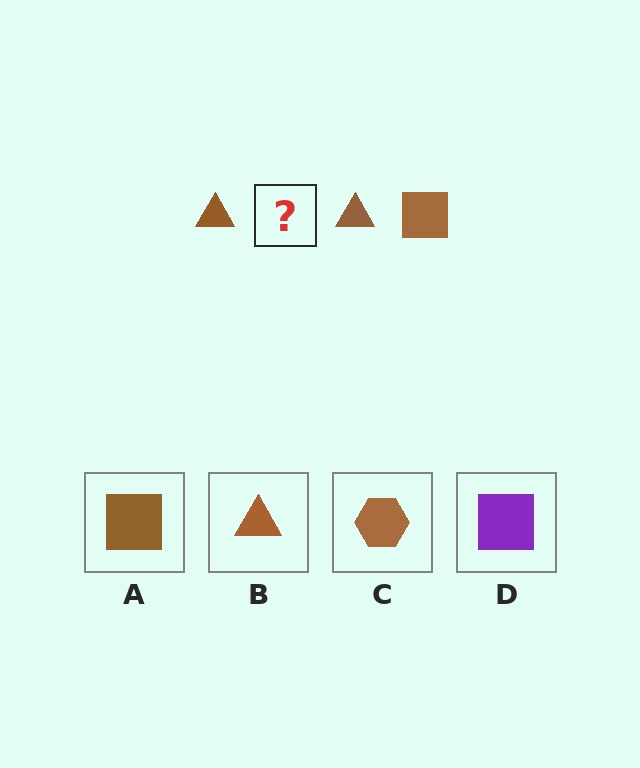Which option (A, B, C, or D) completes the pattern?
A.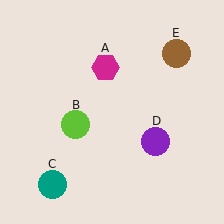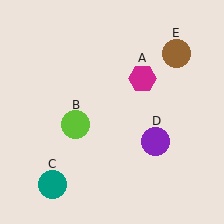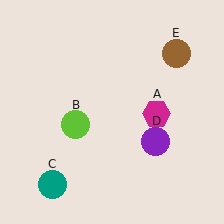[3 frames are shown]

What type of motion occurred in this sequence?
The magenta hexagon (object A) rotated clockwise around the center of the scene.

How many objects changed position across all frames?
1 object changed position: magenta hexagon (object A).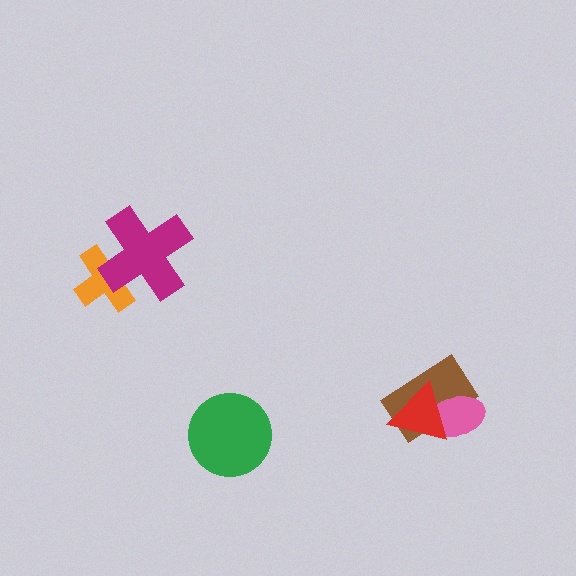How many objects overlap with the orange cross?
1 object overlaps with the orange cross.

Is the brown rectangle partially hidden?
Yes, it is partially covered by another shape.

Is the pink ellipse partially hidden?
Yes, it is partially covered by another shape.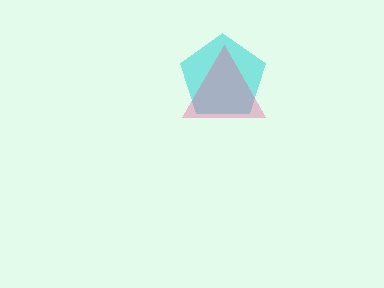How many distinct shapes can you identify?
There are 2 distinct shapes: a cyan pentagon, a pink triangle.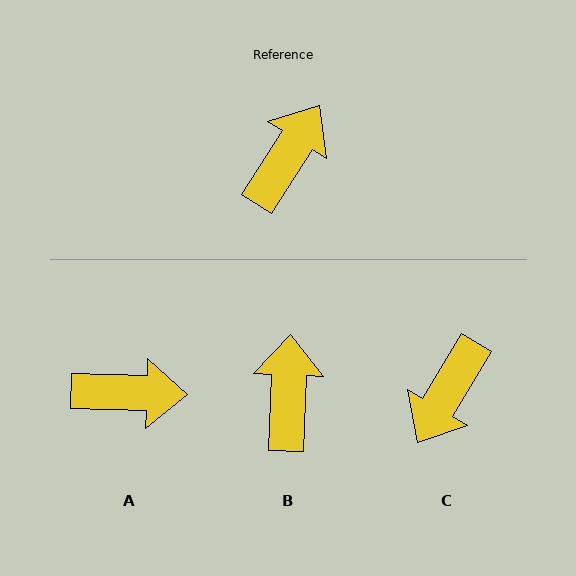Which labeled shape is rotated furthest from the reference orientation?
C, about 178 degrees away.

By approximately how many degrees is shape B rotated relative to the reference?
Approximately 30 degrees counter-clockwise.